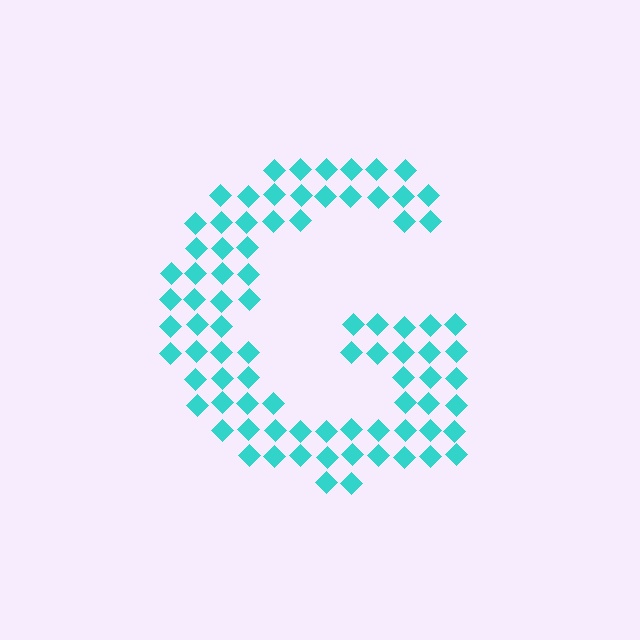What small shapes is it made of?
It is made of small diamonds.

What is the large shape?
The large shape is the letter G.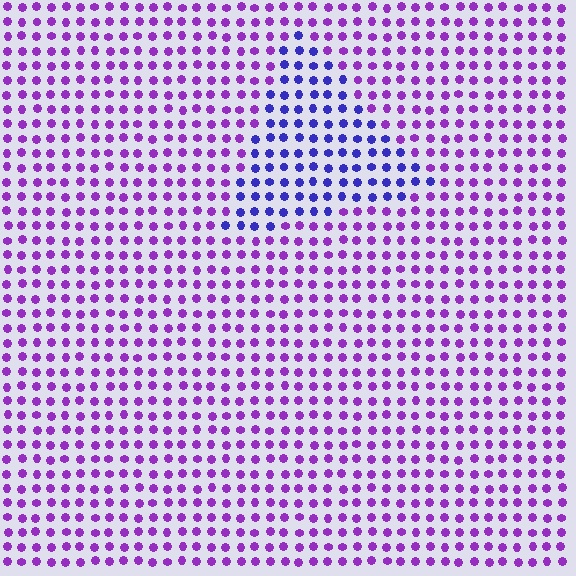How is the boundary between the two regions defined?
The boundary is defined purely by a slight shift in hue (about 40 degrees). Spacing, size, and orientation are identical on both sides.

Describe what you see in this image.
The image is filled with small purple elements in a uniform arrangement. A triangle-shaped region is visible where the elements are tinted to a slightly different hue, forming a subtle color boundary.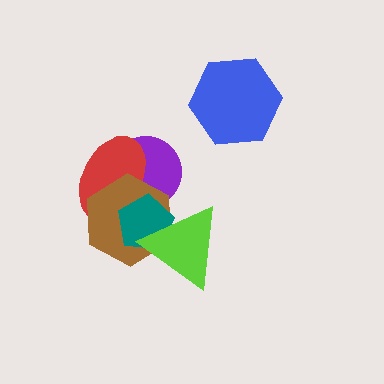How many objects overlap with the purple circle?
3 objects overlap with the purple circle.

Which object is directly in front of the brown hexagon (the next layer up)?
The teal pentagon is directly in front of the brown hexagon.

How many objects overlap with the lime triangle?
2 objects overlap with the lime triangle.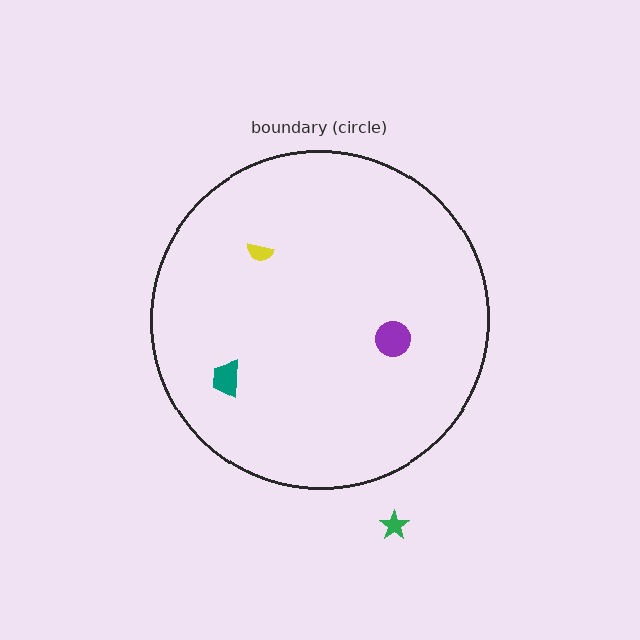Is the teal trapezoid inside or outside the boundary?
Inside.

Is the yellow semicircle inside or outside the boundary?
Inside.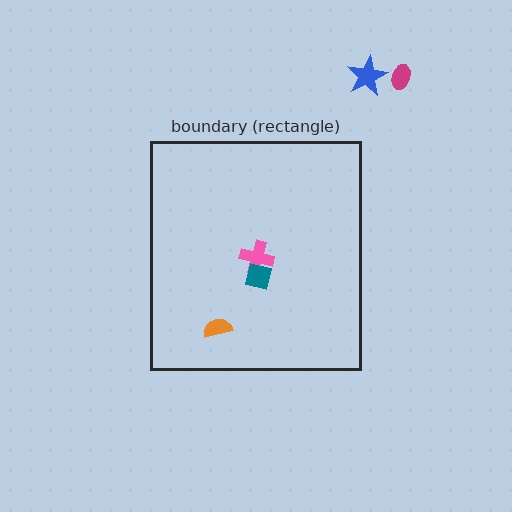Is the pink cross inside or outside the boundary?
Inside.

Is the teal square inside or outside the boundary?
Inside.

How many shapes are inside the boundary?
3 inside, 2 outside.